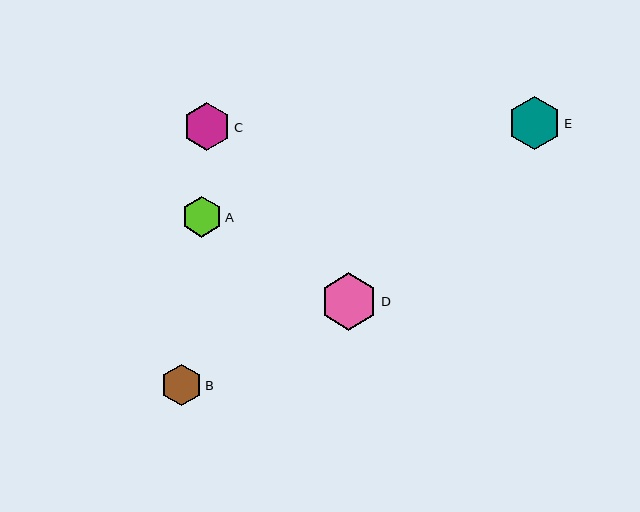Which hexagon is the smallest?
Hexagon A is the smallest with a size of approximately 41 pixels.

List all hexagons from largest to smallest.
From largest to smallest: D, E, C, B, A.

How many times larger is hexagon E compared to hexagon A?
Hexagon E is approximately 1.3 times the size of hexagon A.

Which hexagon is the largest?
Hexagon D is the largest with a size of approximately 57 pixels.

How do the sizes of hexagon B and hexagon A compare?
Hexagon B and hexagon A are approximately the same size.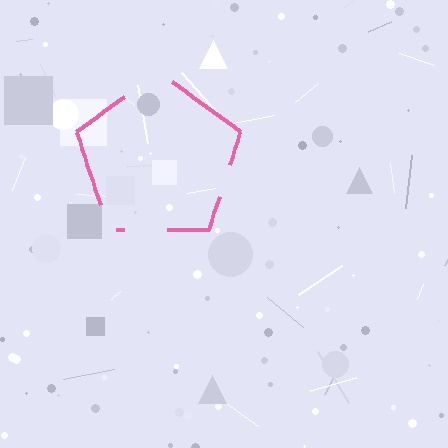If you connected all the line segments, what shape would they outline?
They would outline a pentagon.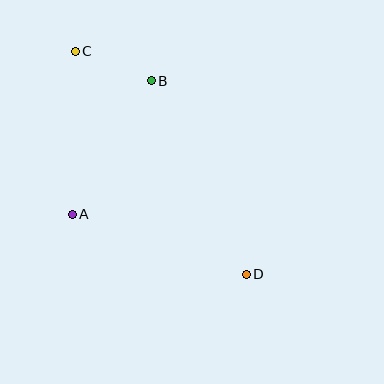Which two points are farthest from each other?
Points C and D are farthest from each other.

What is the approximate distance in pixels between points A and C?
The distance between A and C is approximately 163 pixels.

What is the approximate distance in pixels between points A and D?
The distance between A and D is approximately 184 pixels.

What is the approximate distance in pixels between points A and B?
The distance between A and B is approximately 155 pixels.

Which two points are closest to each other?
Points B and C are closest to each other.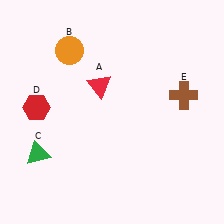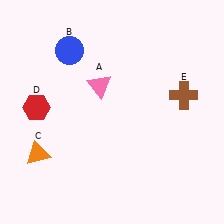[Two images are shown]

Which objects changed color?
A changed from red to pink. B changed from orange to blue. C changed from green to orange.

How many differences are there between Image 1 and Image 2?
There are 3 differences between the two images.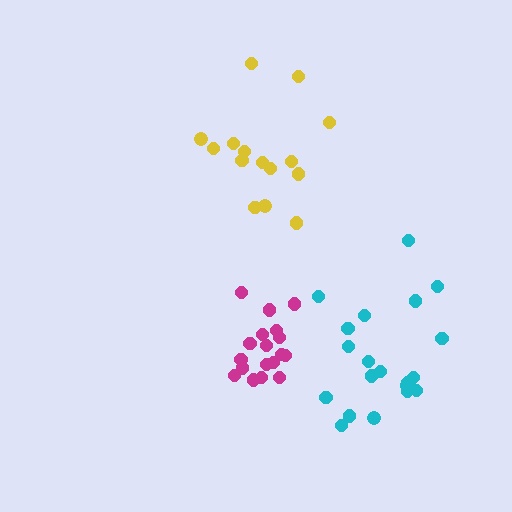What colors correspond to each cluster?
The clusters are colored: magenta, yellow, cyan.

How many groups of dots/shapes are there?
There are 3 groups.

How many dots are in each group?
Group 1: 19 dots, Group 2: 15 dots, Group 3: 20 dots (54 total).